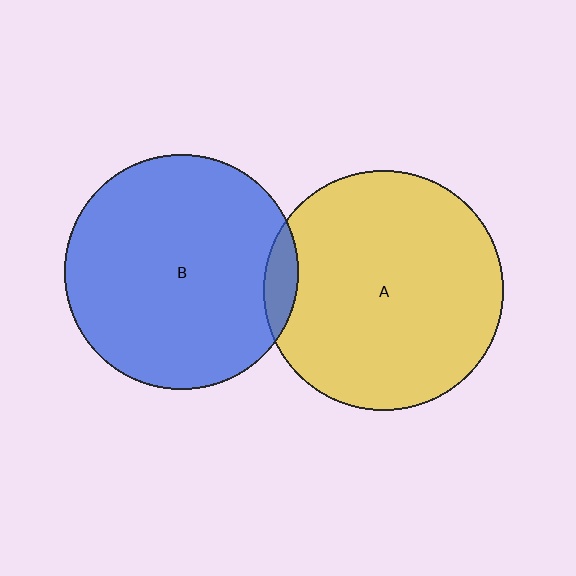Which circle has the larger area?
Circle A (yellow).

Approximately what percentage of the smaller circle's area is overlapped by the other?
Approximately 5%.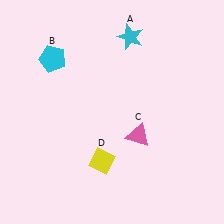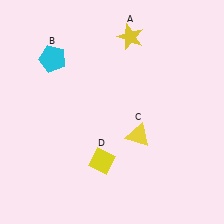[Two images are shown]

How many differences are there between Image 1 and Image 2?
There are 2 differences between the two images.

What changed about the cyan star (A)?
In Image 1, A is cyan. In Image 2, it changed to yellow.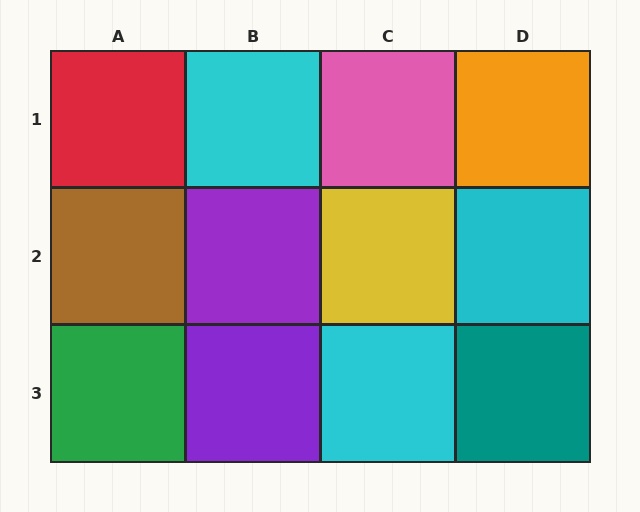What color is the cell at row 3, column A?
Green.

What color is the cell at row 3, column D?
Teal.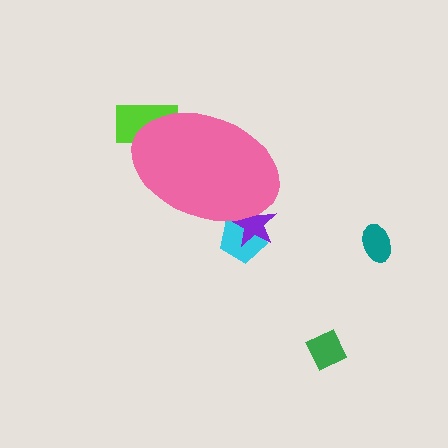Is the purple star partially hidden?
Yes, the purple star is partially hidden behind the pink ellipse.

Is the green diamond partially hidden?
No, the green diamond is fully visible.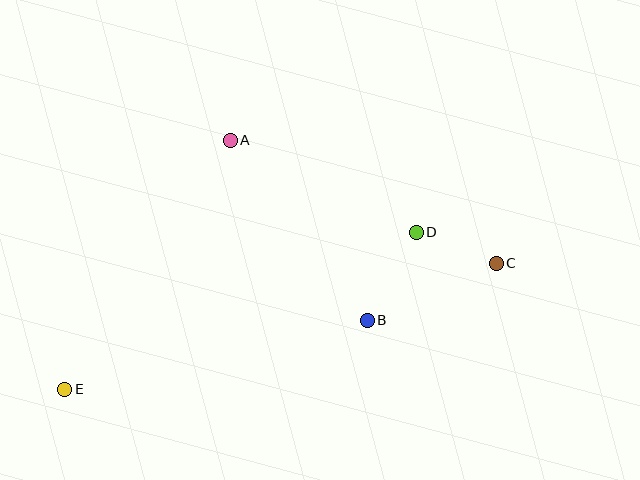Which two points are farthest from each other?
Points C and E are farthest from each other.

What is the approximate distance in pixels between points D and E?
The distance between D and E is approximately 385 pixels.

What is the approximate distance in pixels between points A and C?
The distance between A and C is approximately 293 pixels.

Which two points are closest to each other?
Points C and D are closest to each other.